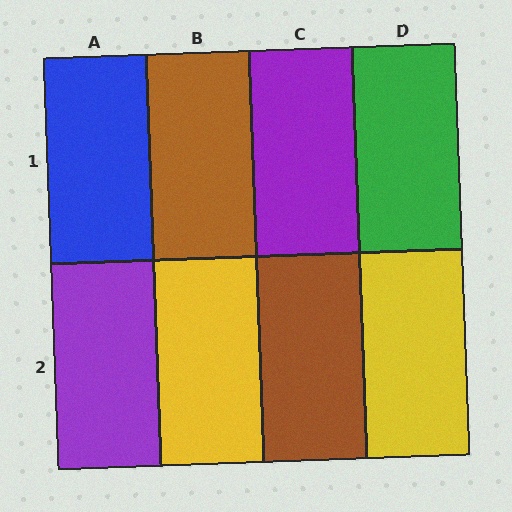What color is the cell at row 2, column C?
Brown.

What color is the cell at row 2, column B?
Yellow.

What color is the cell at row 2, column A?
Purple.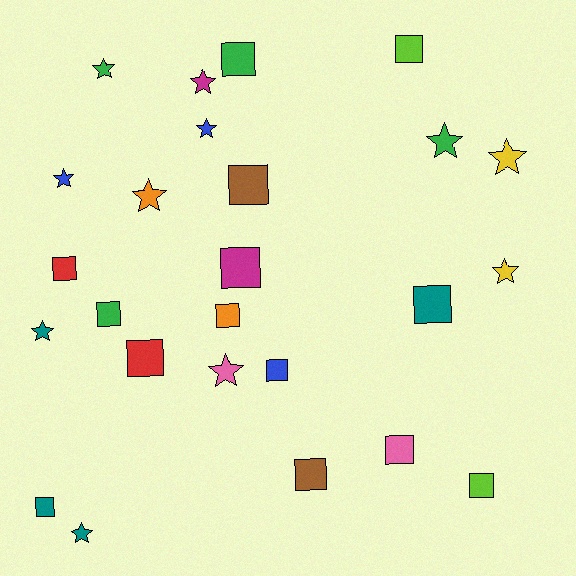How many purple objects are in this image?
There are no purple objects.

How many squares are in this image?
There are 14 squares.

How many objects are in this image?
There are 25 objects.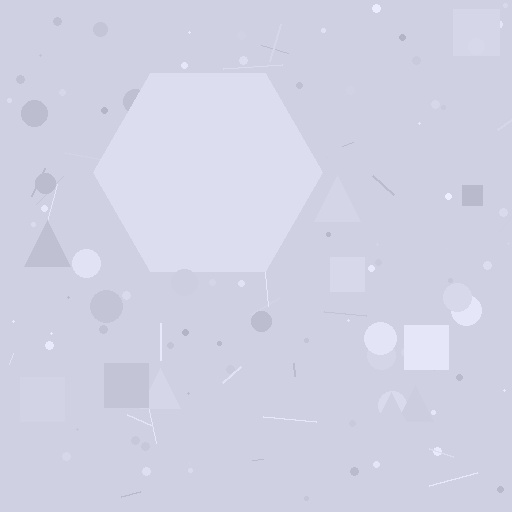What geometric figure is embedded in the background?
A hexagon is embedded in the background.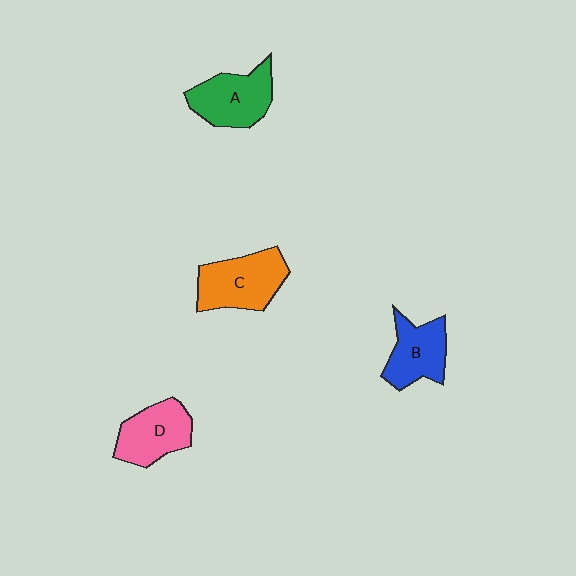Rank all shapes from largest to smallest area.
From largest to smallest: C (orange), A (green), D (pink), B (blue).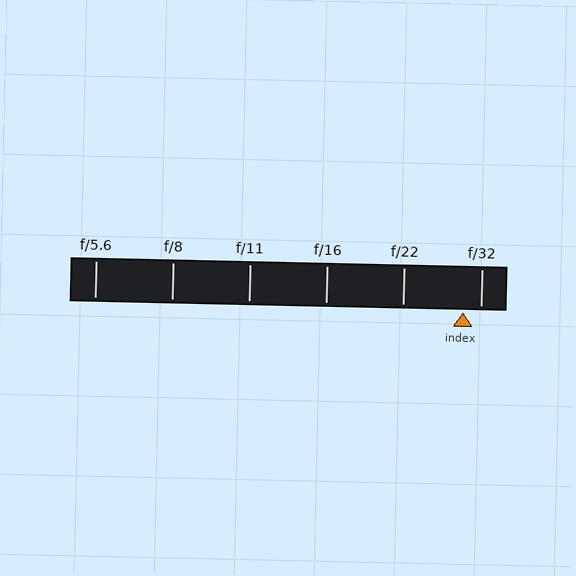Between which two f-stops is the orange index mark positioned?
The index mark is between f/22 and f/32.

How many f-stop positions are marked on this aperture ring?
There are 6 f-stop positions marked.